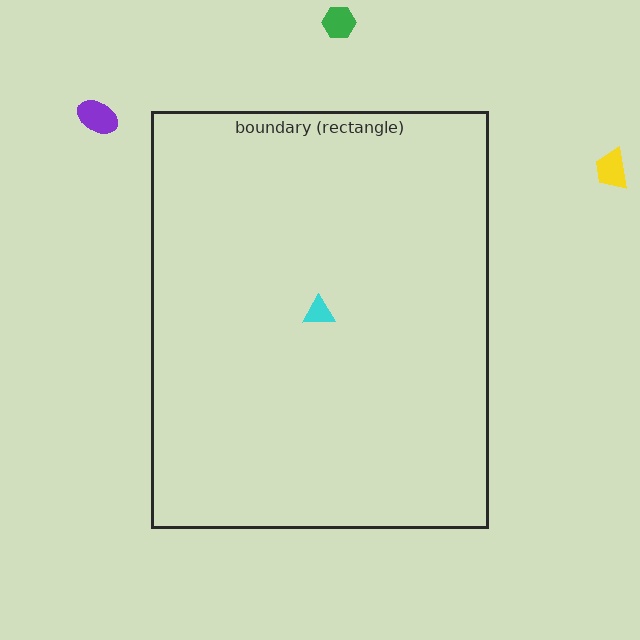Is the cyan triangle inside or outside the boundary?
Inside.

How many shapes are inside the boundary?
1 inside, 3 outside.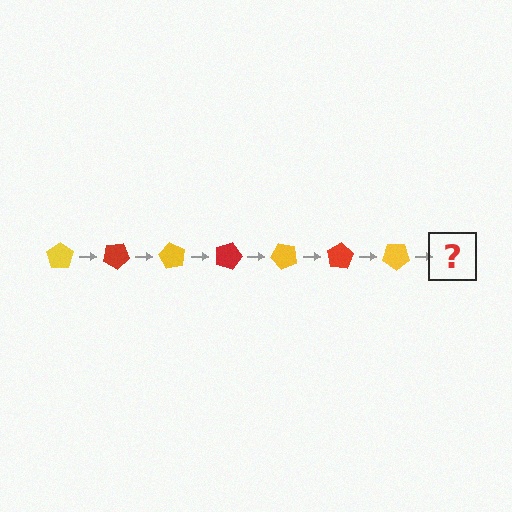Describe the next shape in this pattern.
It should be a red pentagon, rotated 210 degrees from the start.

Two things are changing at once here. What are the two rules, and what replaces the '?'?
The two rules are that it rotates 30 degrees each step and the color cycles through yellow and red. The '?' should be a red pentagon, rotated 210 degrees from the start.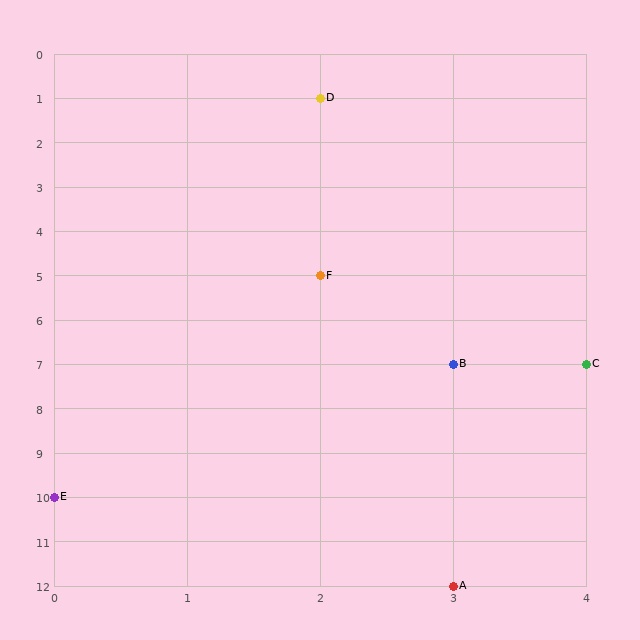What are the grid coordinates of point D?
Point D is at grid coordinates (2, 1).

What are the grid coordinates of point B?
Point B is at grid coordinates (3, 7).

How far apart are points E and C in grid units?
Points E and C are 4 columns and 3 rows apart (about 5.0 grid units diagonally).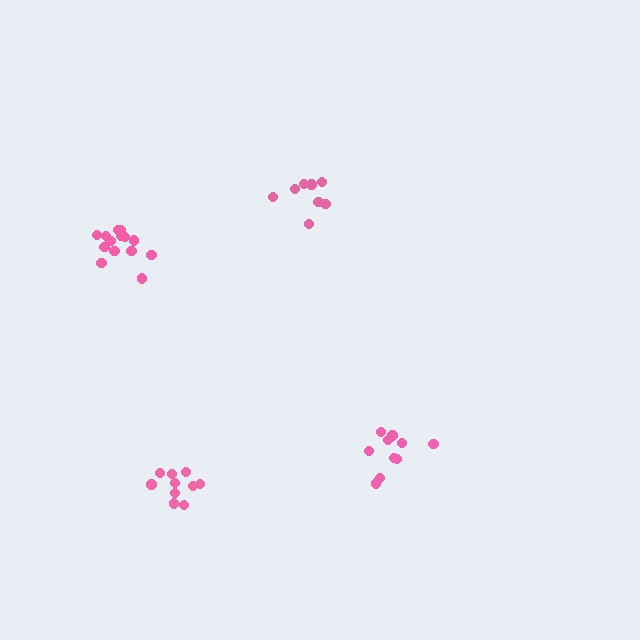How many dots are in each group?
Group 1: 14 dots, Group 2: 10 dots, Group 3: 8 dots, Group 4: 10 dots (42 total).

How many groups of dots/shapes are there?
There are 4 groups.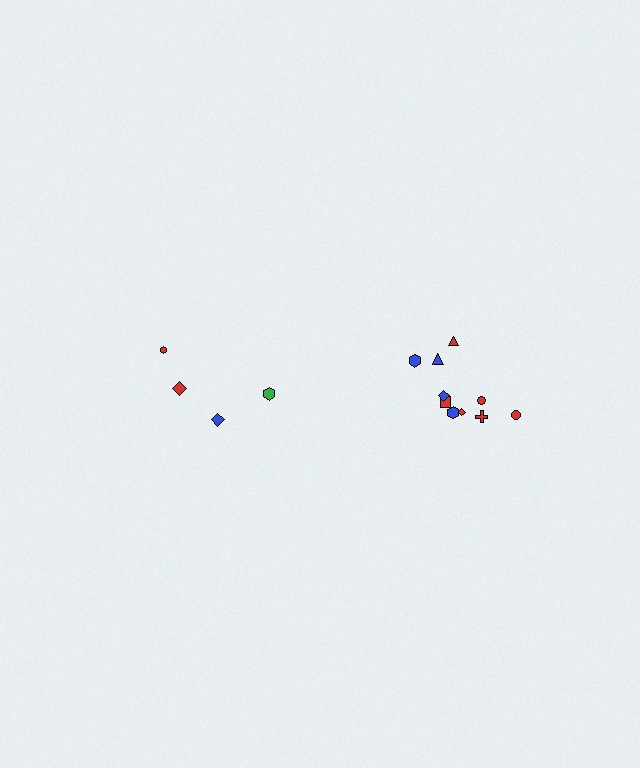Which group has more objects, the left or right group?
The right group.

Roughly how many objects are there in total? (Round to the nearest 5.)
Roughly 15 objects in total.